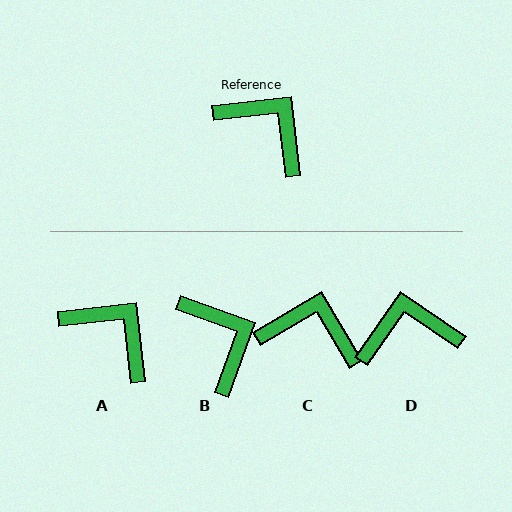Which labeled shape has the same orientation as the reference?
A.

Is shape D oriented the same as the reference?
No, it is off by about 49 degrees.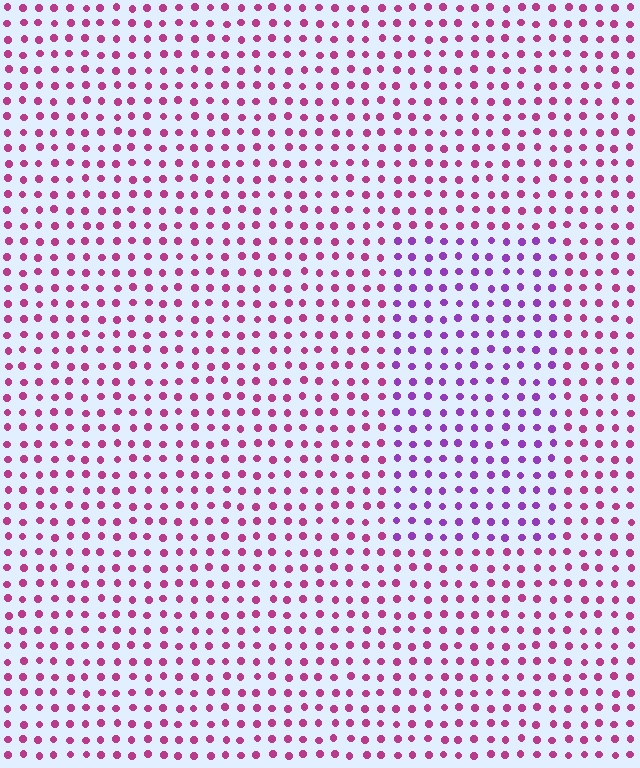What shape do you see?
I see a rectangle.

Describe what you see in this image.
The image is filled with small magenta elements in a uniform arrangement. A rectangle-shaped region is visible where the elements are tinted to a slightly different hue, forming a subtle color boundary.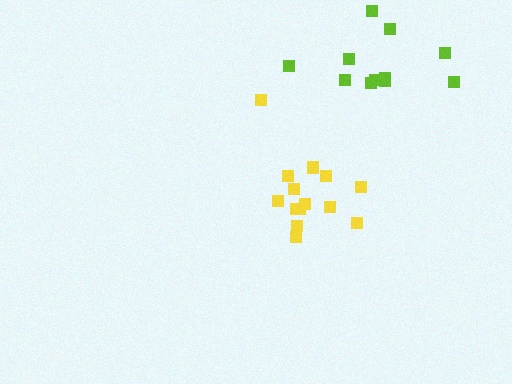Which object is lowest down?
The yellow cluster is bottommost.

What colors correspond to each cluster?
The clusters are colored: lime, yellow.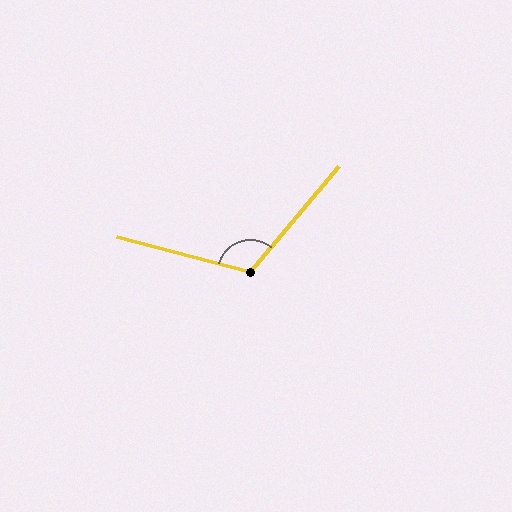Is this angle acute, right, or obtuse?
It is obtuse.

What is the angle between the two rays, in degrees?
Approximately 116 degrees.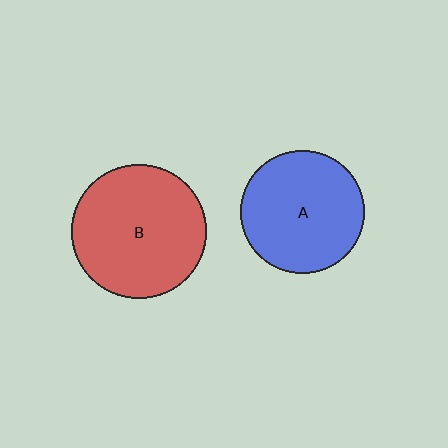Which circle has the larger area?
Circle B (red).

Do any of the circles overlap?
No, none of the circles overlap.